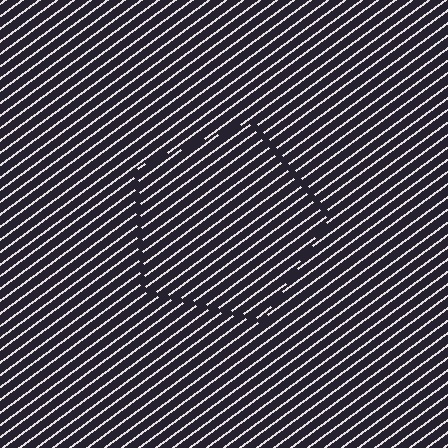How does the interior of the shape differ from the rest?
The interior of the shape contains the same grating, shifted by half a period — the contour is defined by the phase discontinuity where line-ends from the inner and outer gratings abut.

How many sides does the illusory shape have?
5 sides — the line-ends trace a pentagon.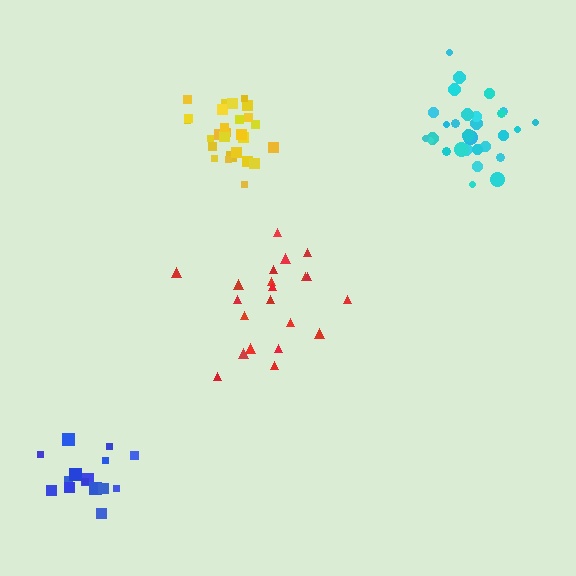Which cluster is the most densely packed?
Yellow.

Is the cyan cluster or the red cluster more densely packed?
Cyan.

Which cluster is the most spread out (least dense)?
Red.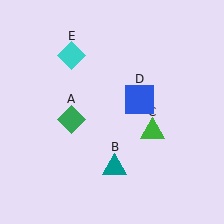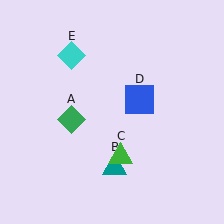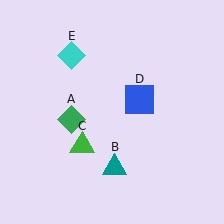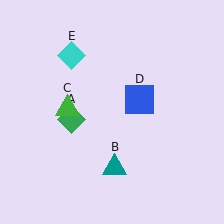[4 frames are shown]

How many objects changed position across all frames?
1 object changed position: green triangle (object C).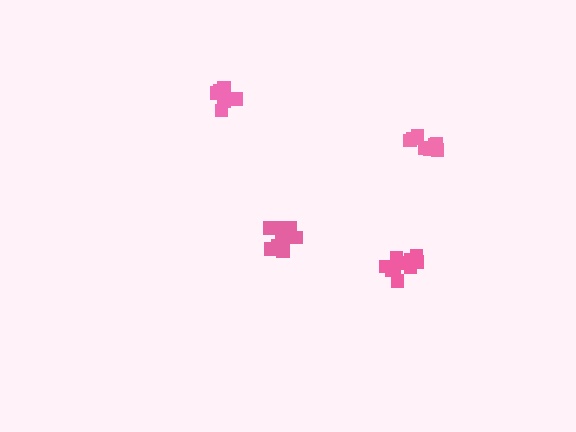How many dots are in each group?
Group 1: 10 dots, Group 2: 9 dots, Group 3: 11 dots, Group 4: 6 dots (36 total).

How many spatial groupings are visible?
There are 4 spatial groupings.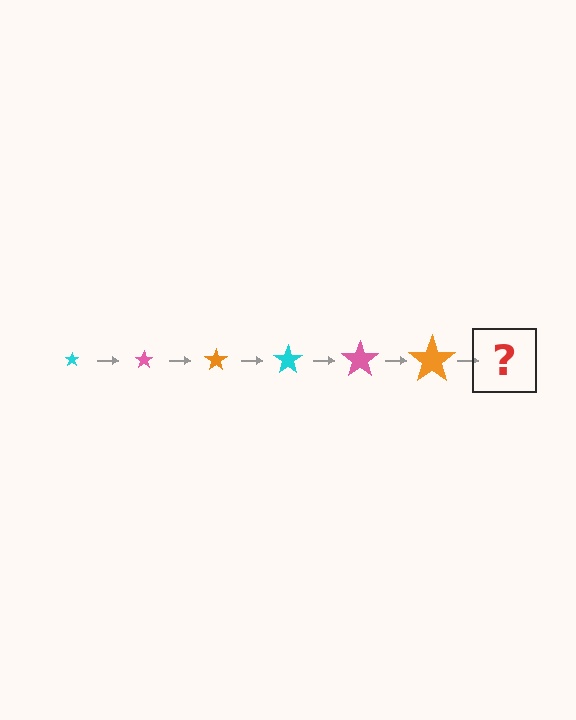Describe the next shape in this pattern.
It should be a cyan star, larger than the previous one.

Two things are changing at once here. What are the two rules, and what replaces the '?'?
The two rules are that the star grows larger each step and the color cycles through cyan, pink, and orange. The '?' should be a cyan star, larger than the previous one.